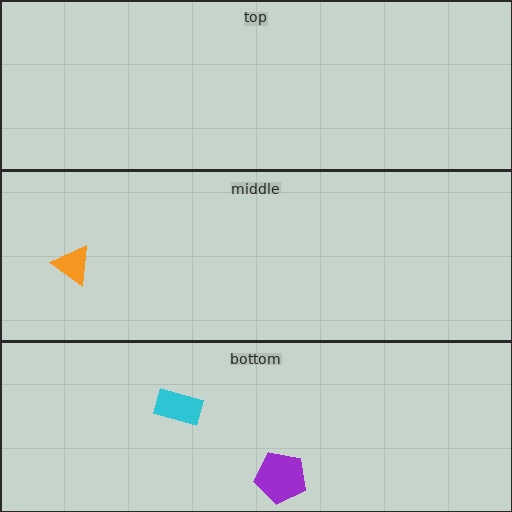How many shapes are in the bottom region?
2.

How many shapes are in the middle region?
1.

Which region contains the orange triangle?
The middle region.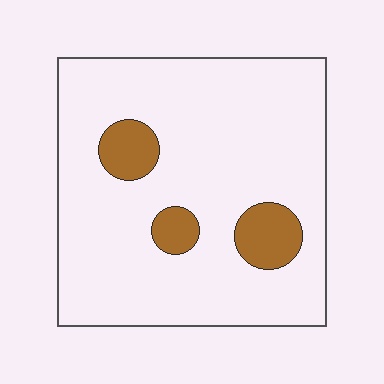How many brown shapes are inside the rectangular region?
3.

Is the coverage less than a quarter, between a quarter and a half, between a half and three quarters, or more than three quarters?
Less than a quarter.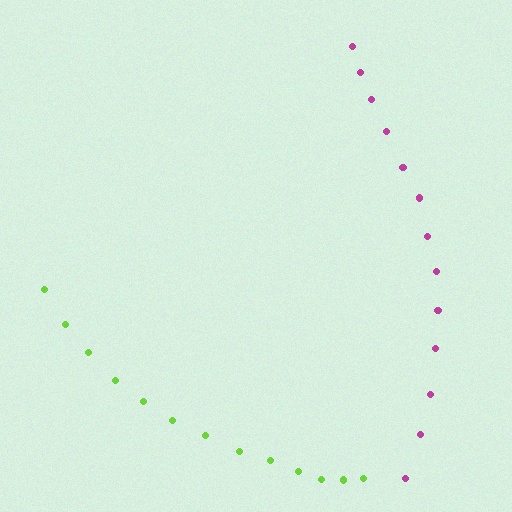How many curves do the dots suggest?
There are 2 distinct paths.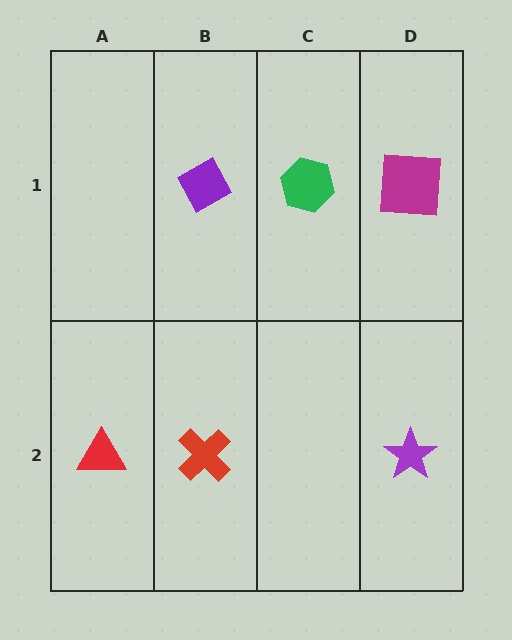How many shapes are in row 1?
3 shapes.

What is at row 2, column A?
A red triangle.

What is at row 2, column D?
A purple star.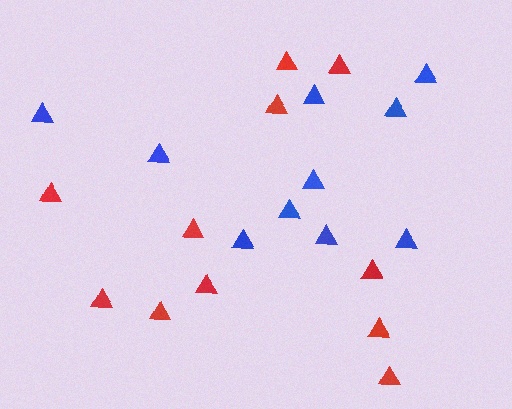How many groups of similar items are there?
There are 2 groups: one group of red triangles (11) and one group of blue triangles (10).